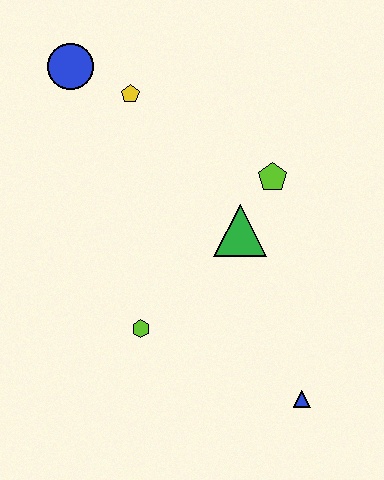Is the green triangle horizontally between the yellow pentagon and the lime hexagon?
No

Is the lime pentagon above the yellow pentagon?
No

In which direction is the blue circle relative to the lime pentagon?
The blue circle is to the left of the lime pentagon.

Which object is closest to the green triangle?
The lime pentagon is closest to the green triangle.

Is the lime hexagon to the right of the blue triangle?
No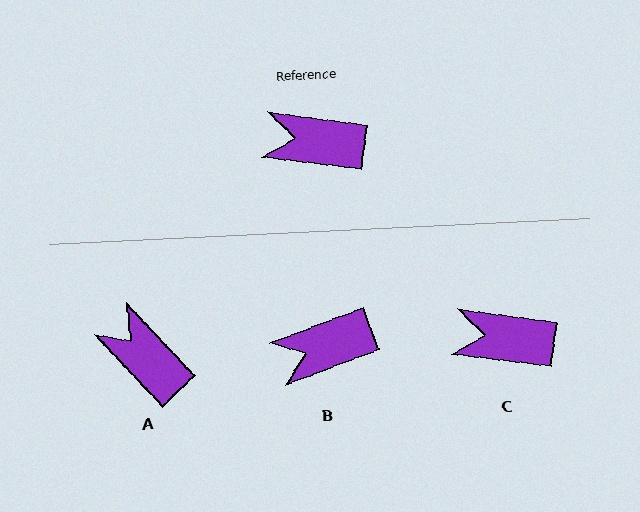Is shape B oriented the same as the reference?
No, it is off by about 28 degrees.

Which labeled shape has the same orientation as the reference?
C.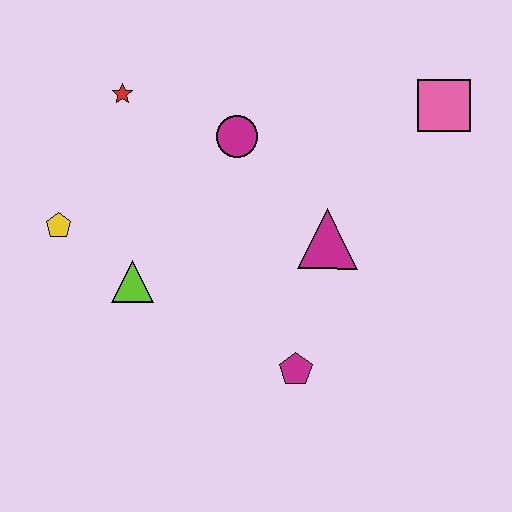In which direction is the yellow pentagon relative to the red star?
The yellow pentagon is below the red star.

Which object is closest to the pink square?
The magenta triangle is closest to the pink square.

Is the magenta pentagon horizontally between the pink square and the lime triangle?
Yes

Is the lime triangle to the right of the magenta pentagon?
No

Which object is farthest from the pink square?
The yellow pentagon is farthest from the pink square.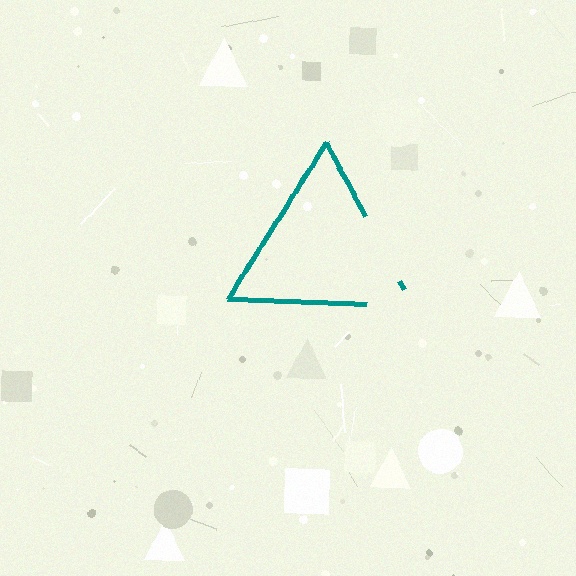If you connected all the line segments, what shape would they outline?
They would outline a triangle.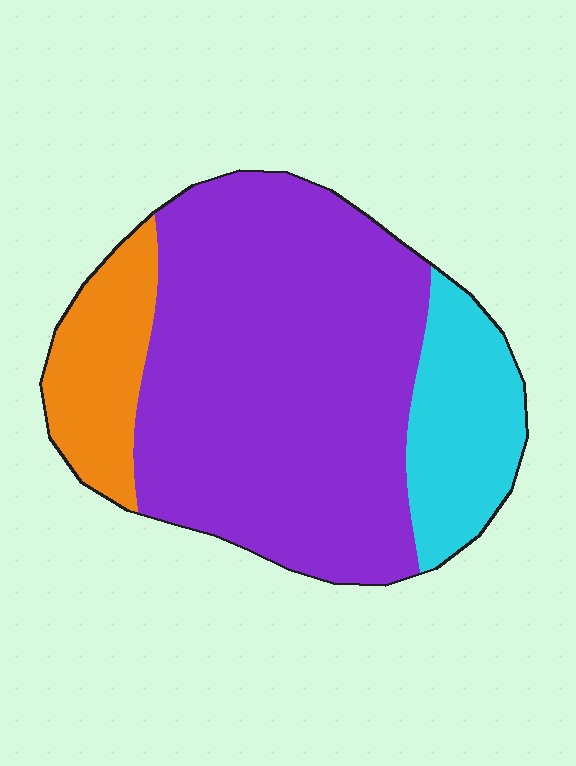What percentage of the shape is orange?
Orange takes up about one eighth (1/8) of the shape.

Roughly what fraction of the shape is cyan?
Cyan takes up about one sixth (1/6) of the shape.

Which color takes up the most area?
Purple, at roughly 70%.